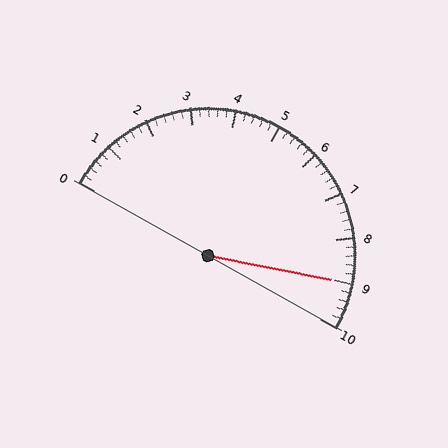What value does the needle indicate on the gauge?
The needle indicates approximately 9.0.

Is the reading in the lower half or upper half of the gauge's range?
The reading is in the upper half of the range (0 to 10).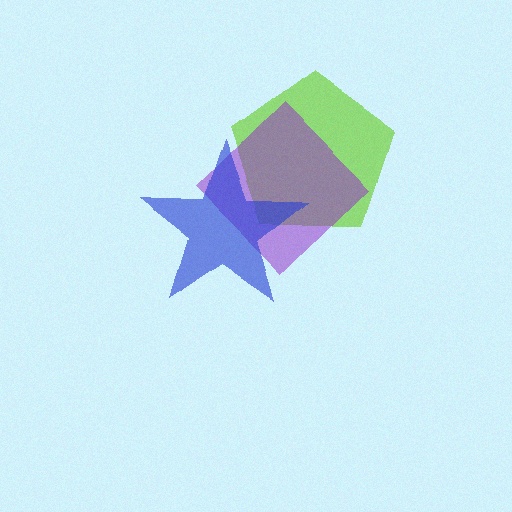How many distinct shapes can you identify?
There are 3 distinct shapes: a lime pentagon, a purple diamond, a blue star.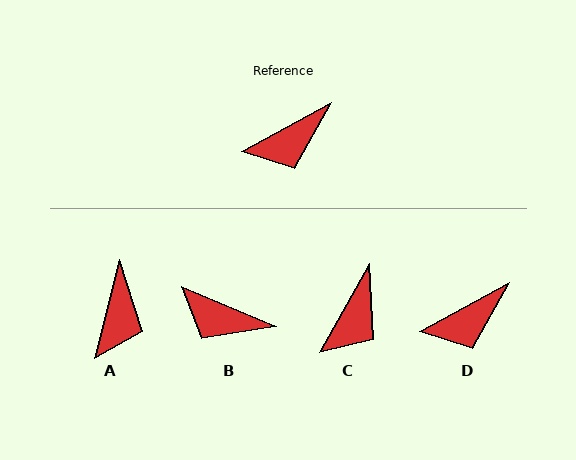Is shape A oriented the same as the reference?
No, it is off by about 47 degrees.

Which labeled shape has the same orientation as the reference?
D.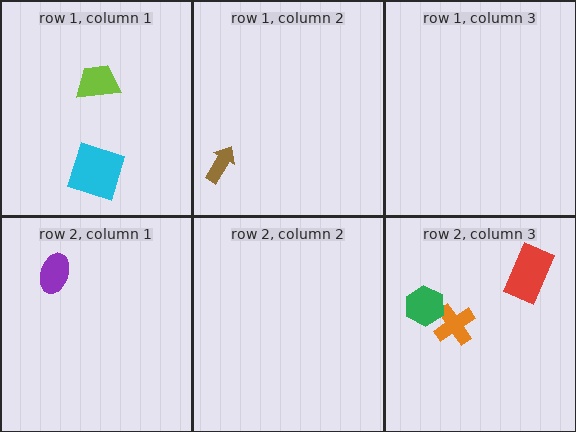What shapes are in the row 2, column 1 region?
The purple ellipse.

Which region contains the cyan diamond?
The row 1, column 1 region.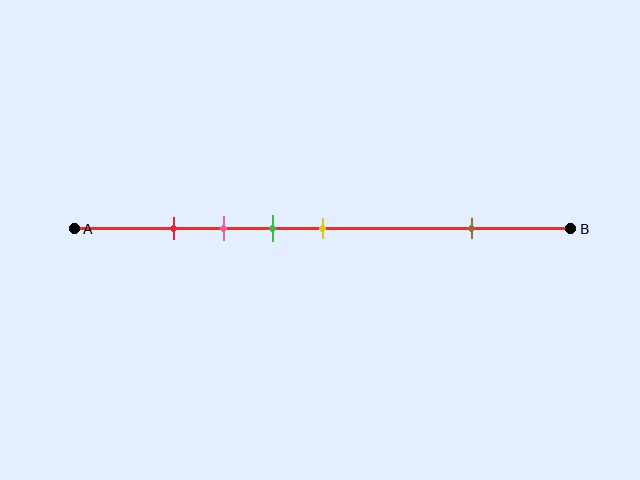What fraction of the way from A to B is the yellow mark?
The yellow mark is approximately 50% (0.5) of the way from A to B.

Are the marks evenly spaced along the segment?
No, the marks are not evenly spaced.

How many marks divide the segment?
There are 5 marks dividing the segment.